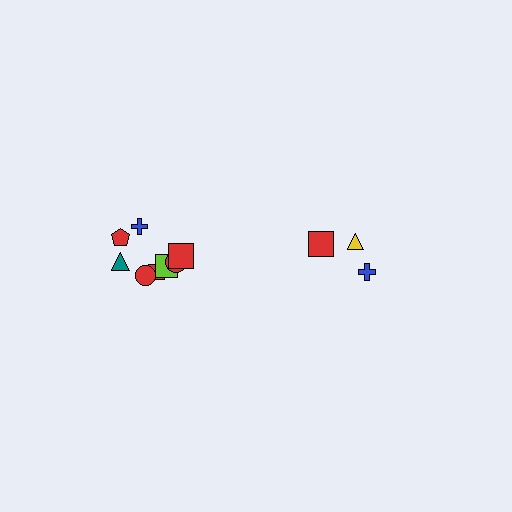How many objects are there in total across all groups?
There are 11 objects.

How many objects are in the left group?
There are 8 objects.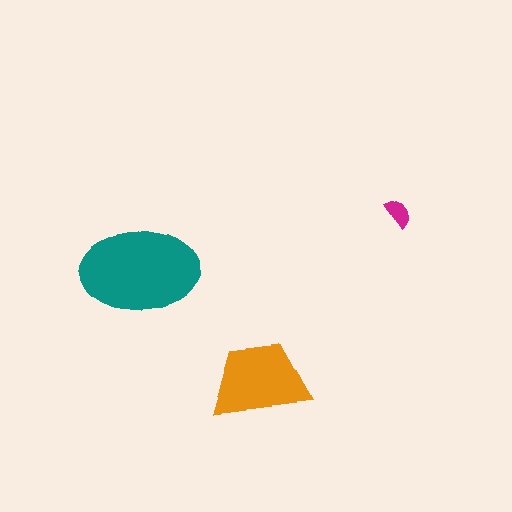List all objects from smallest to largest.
The magenta semicircle, the orange trapezoid, the teal ellipse.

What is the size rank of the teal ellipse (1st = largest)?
1st.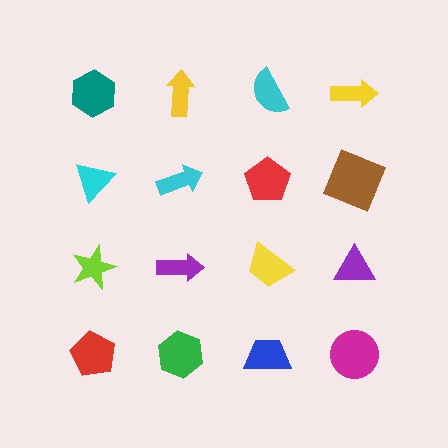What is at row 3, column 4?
A purple triangle.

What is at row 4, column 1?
A red pentagon.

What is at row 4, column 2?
A green hexagon.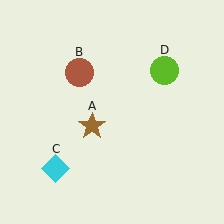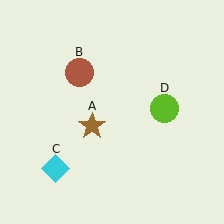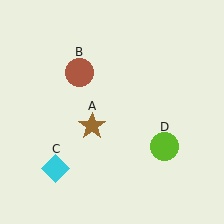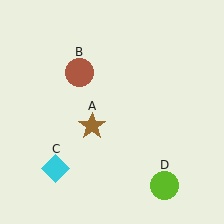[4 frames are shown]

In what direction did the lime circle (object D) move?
The lime circle (object D) moved down.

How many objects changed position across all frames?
1 object changed position: lime circle (object D).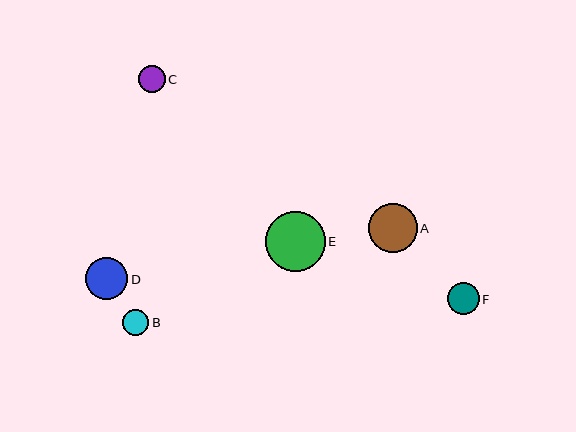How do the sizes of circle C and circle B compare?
Circle C and circle B are approximately the same size.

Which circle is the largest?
Circle E is the largest with a size of approximately 60 pixels.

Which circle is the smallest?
Circle B is the smallest with a size of approximately 26 pixels.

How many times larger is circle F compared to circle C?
Circle F is approximately 1.2 times the size of circle C.